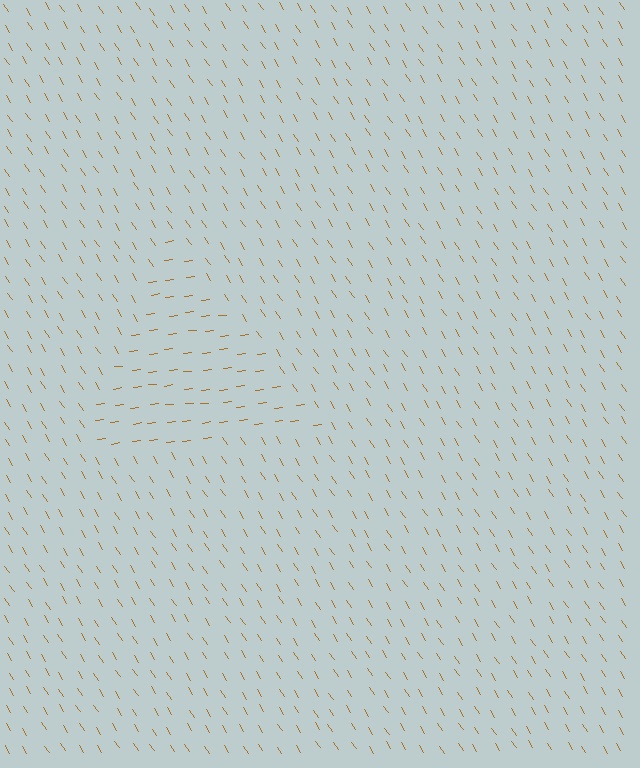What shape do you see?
I see a triangle.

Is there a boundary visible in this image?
Yes, there is a texture boundary formed by a change in line orientation.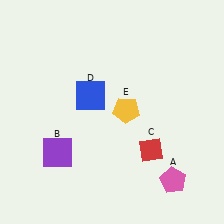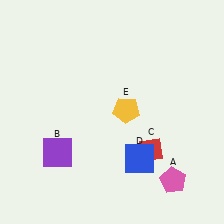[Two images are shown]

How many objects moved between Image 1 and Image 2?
1 object moved between the two images.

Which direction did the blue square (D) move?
The blue square (D) moved down.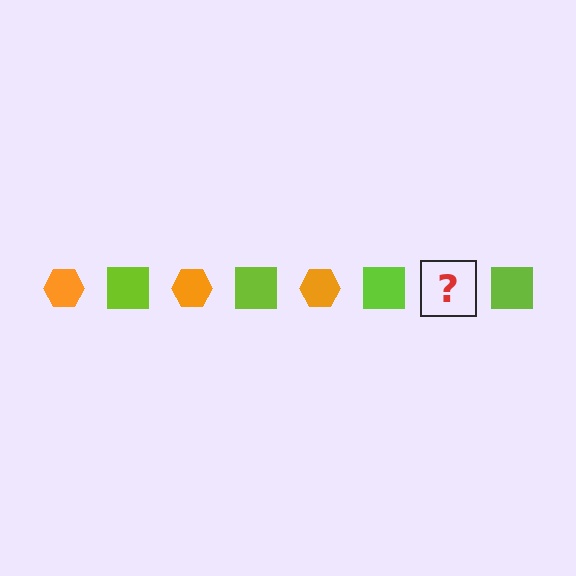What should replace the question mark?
The question mark should be replaced with an orange hexagon.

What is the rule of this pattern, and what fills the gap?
The rule is that the pattern alternates between orange hexagon and lime square. The gap should be filled with an orange hexagon.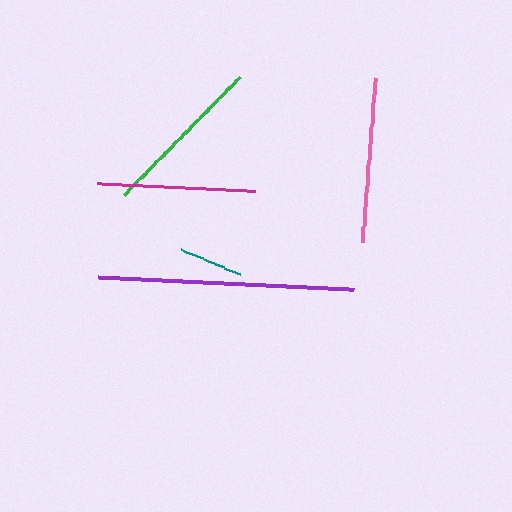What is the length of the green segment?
The green segment is approximately 166 pixels long.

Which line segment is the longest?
The purple line is the longest at approximately 256 pixels.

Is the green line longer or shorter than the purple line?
The purple line is longer than the green line.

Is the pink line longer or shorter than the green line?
The pink line is longer than the green line.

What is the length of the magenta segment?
The magenta segment is approximately 158 pixels long.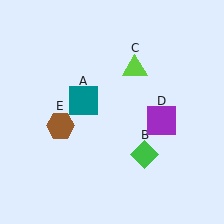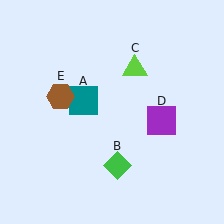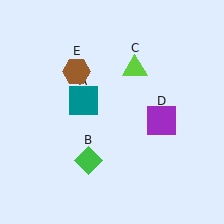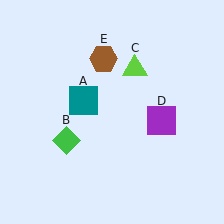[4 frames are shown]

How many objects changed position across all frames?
2 objects changed position: green diamond (object B), brown hexagon (object E).